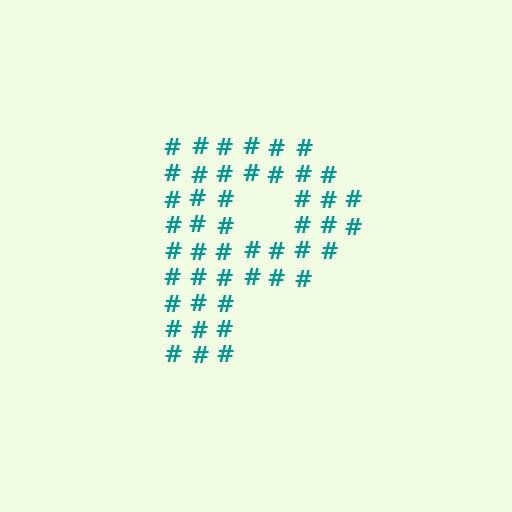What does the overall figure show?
The overall figure shows the letter P.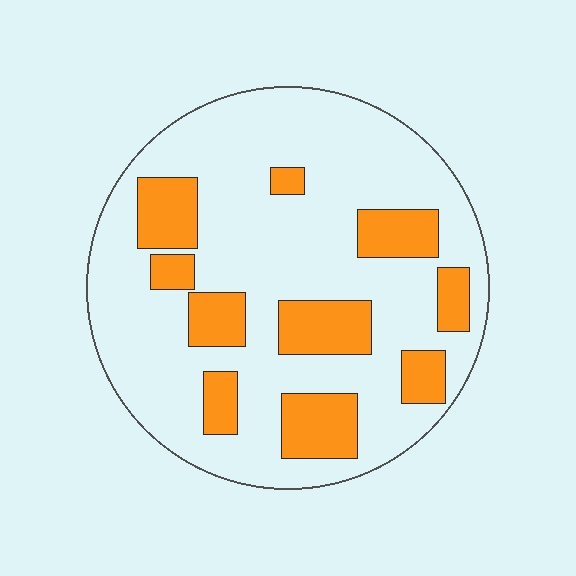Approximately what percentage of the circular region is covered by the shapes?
Approximately 25%.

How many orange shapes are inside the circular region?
10.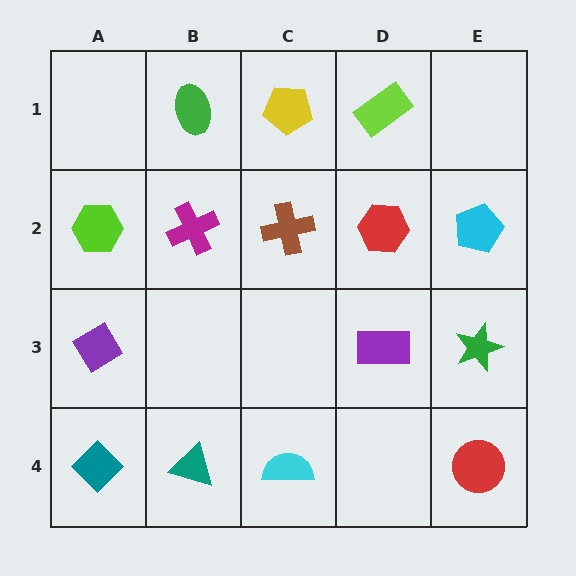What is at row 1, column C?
A yellow pentagon.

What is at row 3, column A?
A purple diamond.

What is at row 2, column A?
A lime hexagon.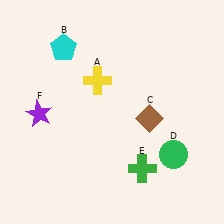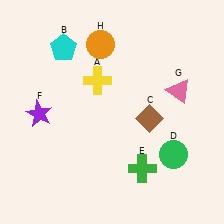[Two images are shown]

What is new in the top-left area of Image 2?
An orange circle (H) was added in the top-left area of Image 2.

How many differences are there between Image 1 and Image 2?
There are 2 differences between the two images.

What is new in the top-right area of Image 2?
A pink triangle (G) was added in the top-right area of Image 2.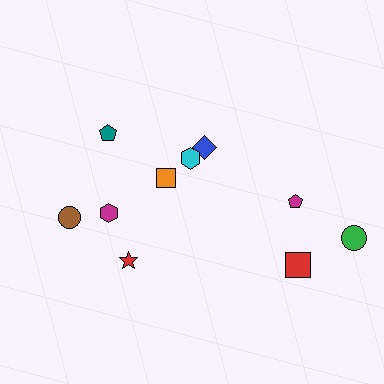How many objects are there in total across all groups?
There are 10 objects.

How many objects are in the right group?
There are 6 objects.